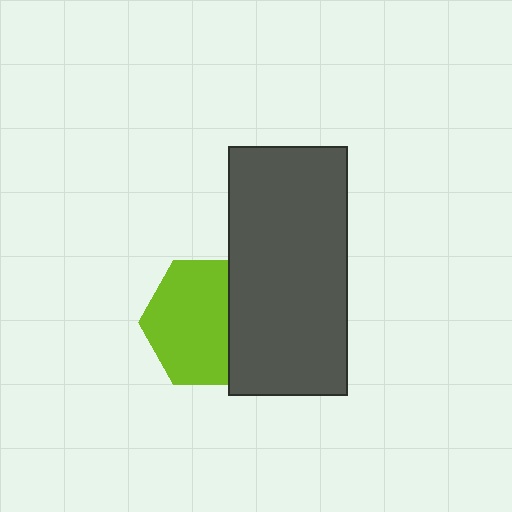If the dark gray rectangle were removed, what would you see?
You would see the complete lime hexagon.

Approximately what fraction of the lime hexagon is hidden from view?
Roughly 34% of the lime hexagon is hidden behind the dark gray rectangle.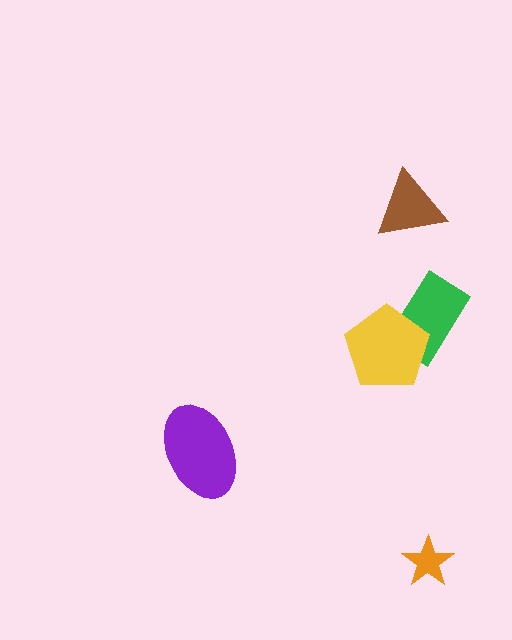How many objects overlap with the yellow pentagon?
1 object overlaps with the yellow pentagon.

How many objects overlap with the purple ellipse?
0 objects overlap with the purple ellipse.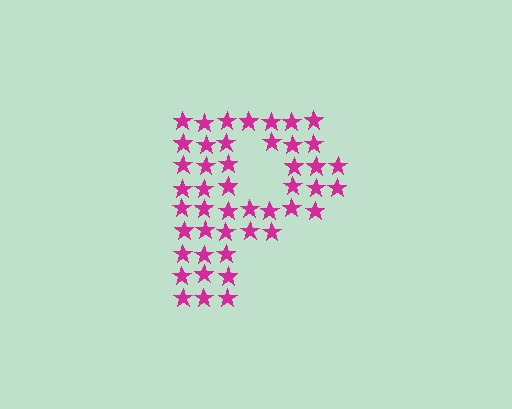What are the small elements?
The small elements are stars.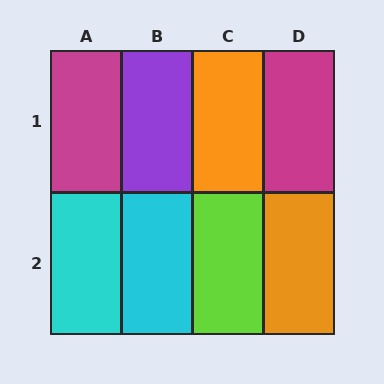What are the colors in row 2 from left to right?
Cyan, cyan, lime, orange.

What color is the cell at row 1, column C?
Orange.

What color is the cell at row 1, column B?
Purple.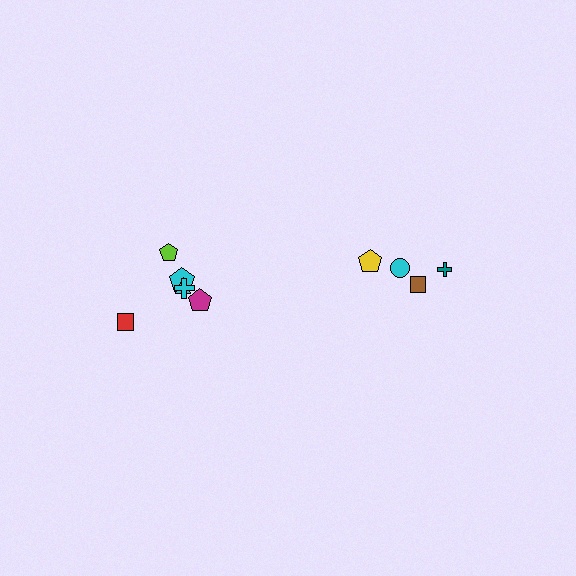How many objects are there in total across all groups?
There are 10 objects.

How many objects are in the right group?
There are 4 objects.